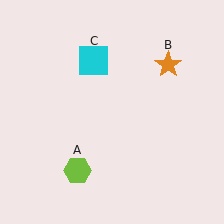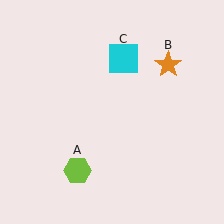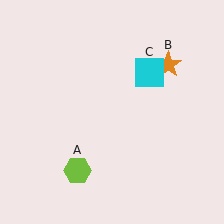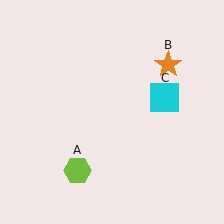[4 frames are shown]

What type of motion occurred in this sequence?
The cyan square (object C) rotated clockwise around the center of the scene.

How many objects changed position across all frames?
1 object changed position: cyan square (object C).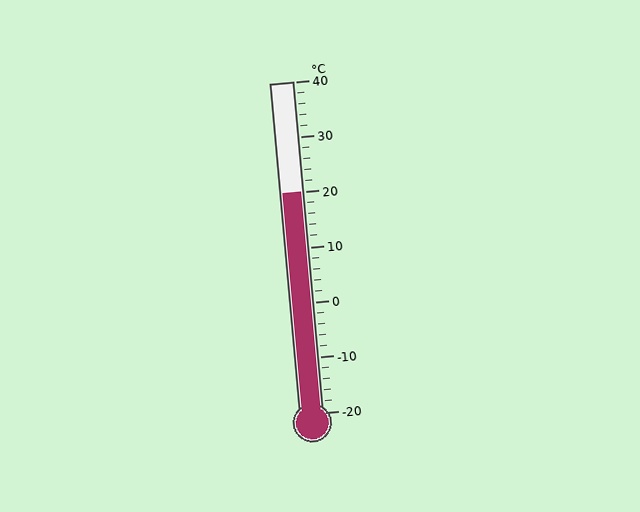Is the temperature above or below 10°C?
The temperature is above 10°C.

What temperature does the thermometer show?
The thermometer shows approximately 20°C.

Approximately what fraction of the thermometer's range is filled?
The thermometer is filled to approximately 65% of its range.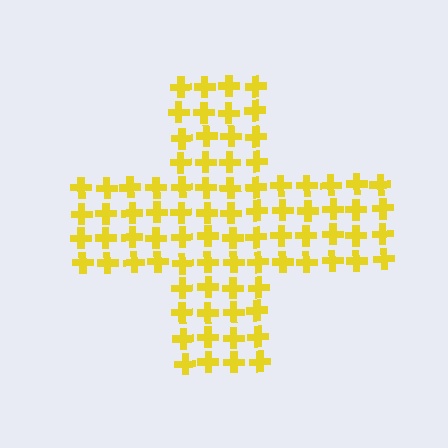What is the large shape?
The large shape is a cross.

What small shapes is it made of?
It is made of small crosses.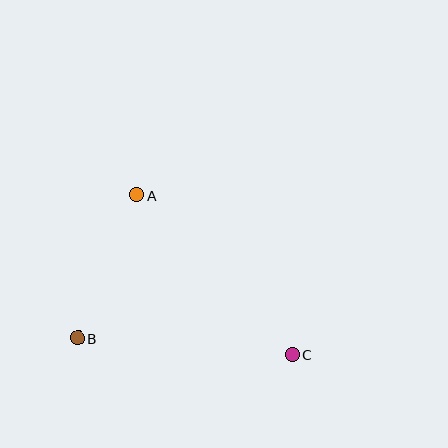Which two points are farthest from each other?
Points A and C are farthest from each other.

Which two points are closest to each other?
Points A and B are closest to each other.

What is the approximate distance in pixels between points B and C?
The distance between B and C is approximately 216 pixels.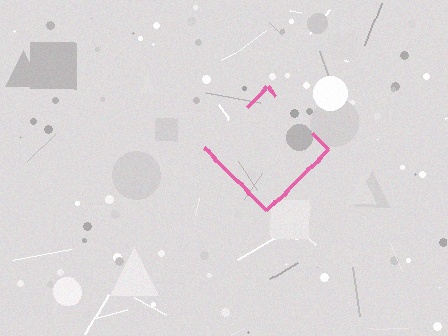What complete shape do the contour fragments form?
The contour fragments form a diamond.